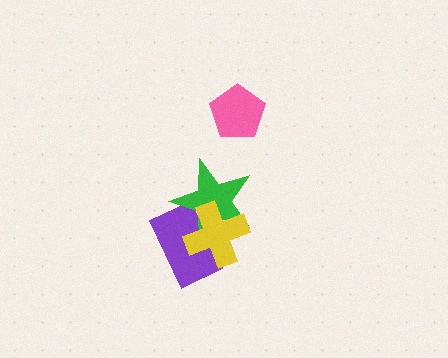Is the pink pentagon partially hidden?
No, no other shape covers it.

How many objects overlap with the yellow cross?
2 objects overlap with the yellow cross.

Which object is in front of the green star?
The yellow cross is in front of the green star.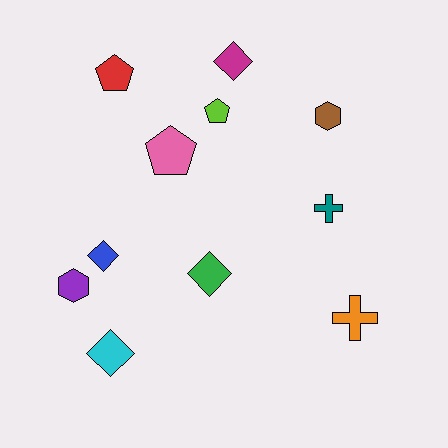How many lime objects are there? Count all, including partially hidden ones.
There is 1 lime object.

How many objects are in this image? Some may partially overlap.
There are 11 objects.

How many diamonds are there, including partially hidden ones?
There are 4 diamonds.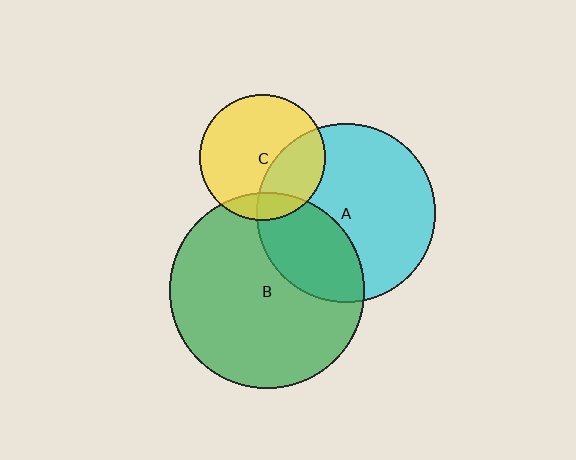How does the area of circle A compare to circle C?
Approximately 2.0 times.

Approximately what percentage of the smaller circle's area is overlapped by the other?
Approximately 35%.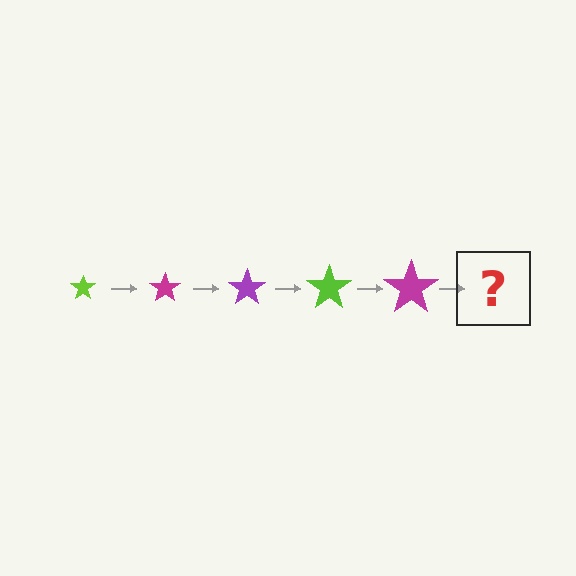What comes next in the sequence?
The next element should be a purple star, larger than the previous one.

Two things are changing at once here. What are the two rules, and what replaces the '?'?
The two rules are that the star grows larger each step and the color cycles through lime, magenta, and purple. The '?' should be a purple star, larger than the previous one.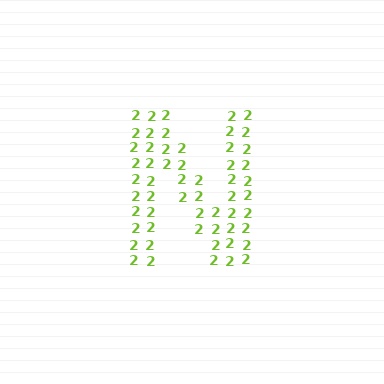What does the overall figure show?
The overall figure shows the letter N.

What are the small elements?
The small elements are digit 2's.